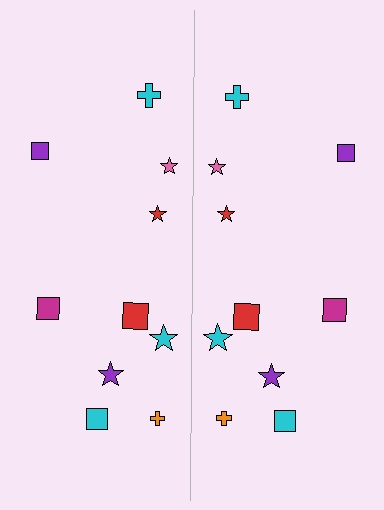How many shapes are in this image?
There are 20 shapes in this image.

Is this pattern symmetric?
Yes, this pattern has bilateral (reflection) symmetry.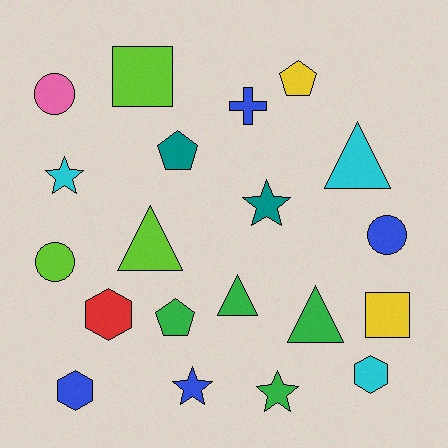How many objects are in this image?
There are 20 objects.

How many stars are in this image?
There are 4 stars.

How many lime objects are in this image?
There are 3 lime objects.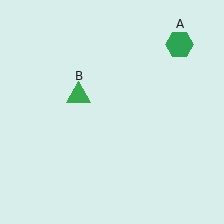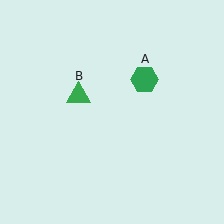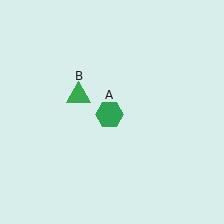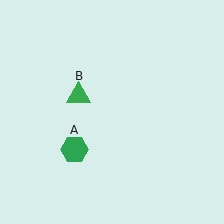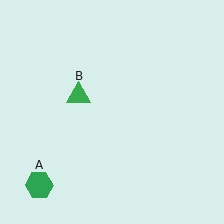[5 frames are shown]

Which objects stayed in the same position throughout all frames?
Green triangle (object B) remained stationary.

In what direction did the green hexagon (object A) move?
The green hexagon (object A) moved down and to the left.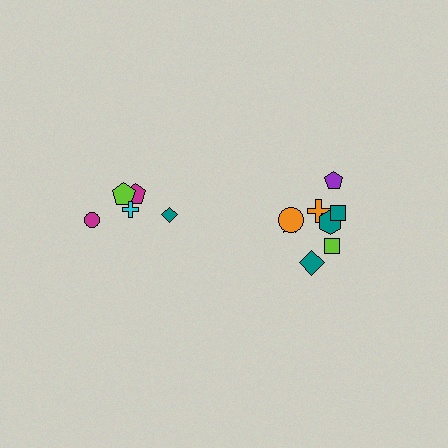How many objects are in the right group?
There are 8 objects.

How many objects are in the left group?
There are 5 objects.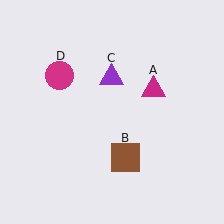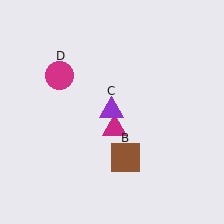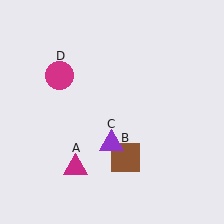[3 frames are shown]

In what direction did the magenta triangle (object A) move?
The magenta triangle (object A) moved down and to the left.